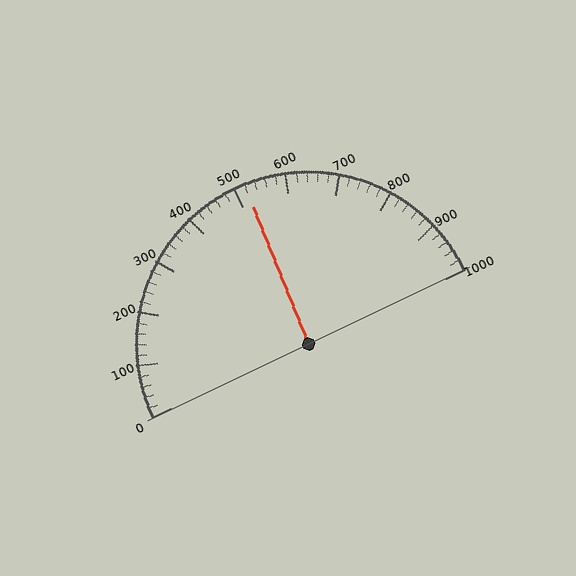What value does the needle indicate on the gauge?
The needle indicates approximately 520.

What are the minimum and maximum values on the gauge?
The gauge ranges from 0 to 1000.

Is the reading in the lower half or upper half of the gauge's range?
The reading is in the upper half of the range (0 to 1000).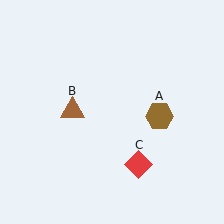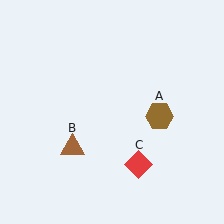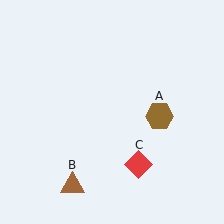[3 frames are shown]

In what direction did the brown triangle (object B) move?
The brown triangle (object B) moved down.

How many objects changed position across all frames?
1 object changed position: brown triangle (object B).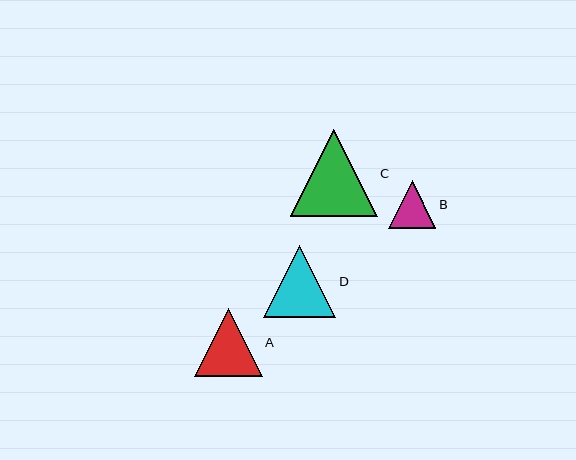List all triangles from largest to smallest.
From largest to smallest: C, D, A, B.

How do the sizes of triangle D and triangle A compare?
Triangle D and triangle A are approximately the same size.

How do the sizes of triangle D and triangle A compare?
Triangle D and triangle A are approximately the same size.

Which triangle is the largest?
Triangle C is the largest with a size of approximately 87 pixels.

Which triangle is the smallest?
Triangle B is the smallest with a size of approximately 47 pixels.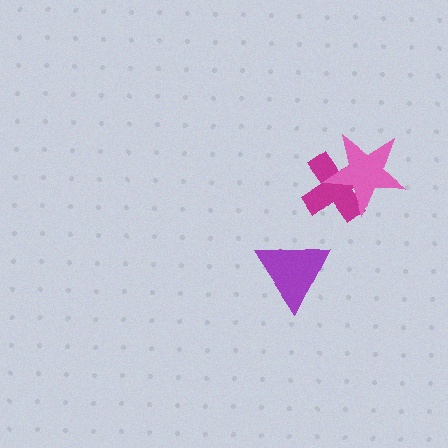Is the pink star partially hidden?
No, no other shape covers it.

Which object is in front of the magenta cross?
The pink star is in front of the magenta cross.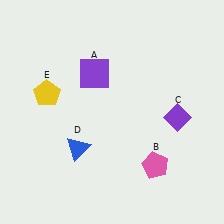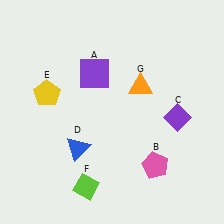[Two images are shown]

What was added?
A lime diamond (F), an orange triangle (G) were added in Image 2.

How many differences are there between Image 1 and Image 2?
There are 2 differences between the two images.